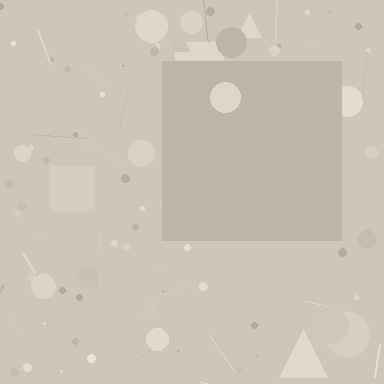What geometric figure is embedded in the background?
A square is embedded in the background.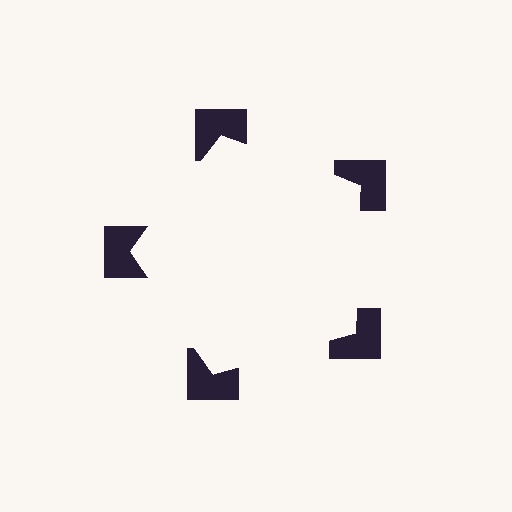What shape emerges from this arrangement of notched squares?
An illusory pentagon — its edges are inferred from the aligned wedge cuts in the notched squares, not physically drawn.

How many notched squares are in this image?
There are 5 — one at each vertex of the illusory pentagon.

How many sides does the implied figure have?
5 sides.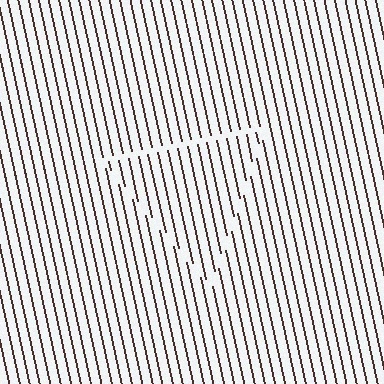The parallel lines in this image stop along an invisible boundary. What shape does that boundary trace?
An illusory triangle. The interior of the shape contains the same grating, shifted by half a period — the contour is defined by the phase discontinuity where line-ends from the inner and outer gratings abut.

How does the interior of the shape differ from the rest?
The interior of the shape contains the same grating, shifted by half a period — the contour is defined by the phase discontinuity where line-ends from the inner and outer gratings abut.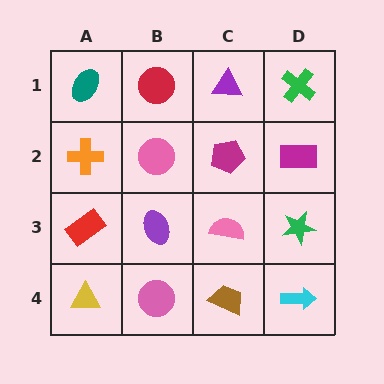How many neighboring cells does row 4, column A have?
2.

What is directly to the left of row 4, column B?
A yellow triangle.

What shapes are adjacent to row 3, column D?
A magenta rectangle (row 2, column D), a cyan arrow (row 4, column D), a pink semicircle (row 3, column C).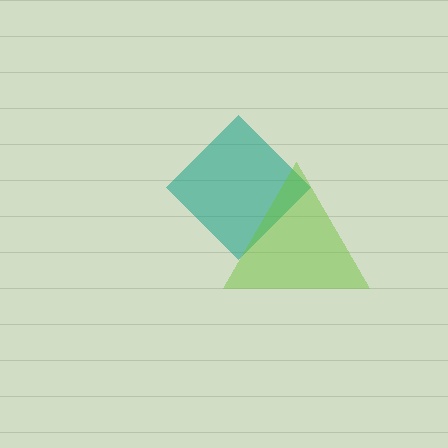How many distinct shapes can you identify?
There are 2 distinct shapes: a teal diamond, a lime triangle.